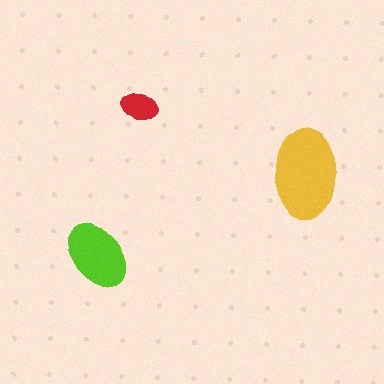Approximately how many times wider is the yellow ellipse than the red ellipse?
About 2.5 times wider.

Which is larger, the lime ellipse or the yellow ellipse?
The yellow one.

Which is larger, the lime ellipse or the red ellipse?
The lime one.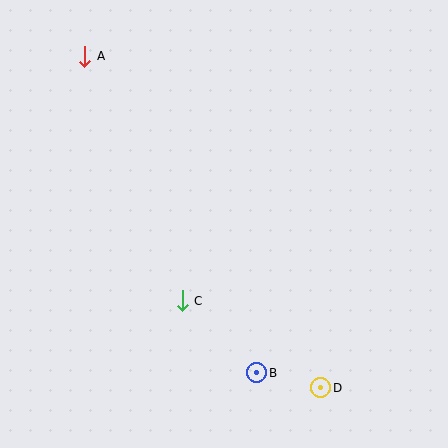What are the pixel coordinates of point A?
Point A is at (85, 56).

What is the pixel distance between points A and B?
The distance between A and B is 360 pixels.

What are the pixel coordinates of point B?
Point B is at (257, 373).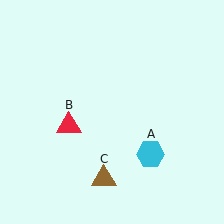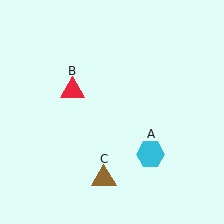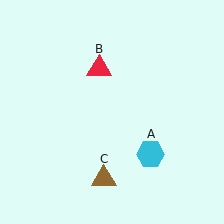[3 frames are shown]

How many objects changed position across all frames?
1 object changed position: red triangle (object B).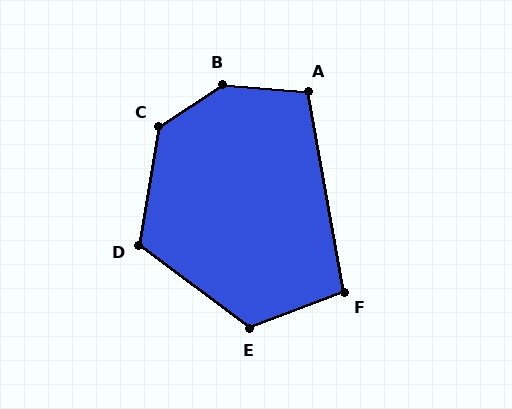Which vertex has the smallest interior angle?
F, at approximately 101 degrees.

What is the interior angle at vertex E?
Approximately 122 degrees (obtuse).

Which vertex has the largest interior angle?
B, at approximately 142 degrees.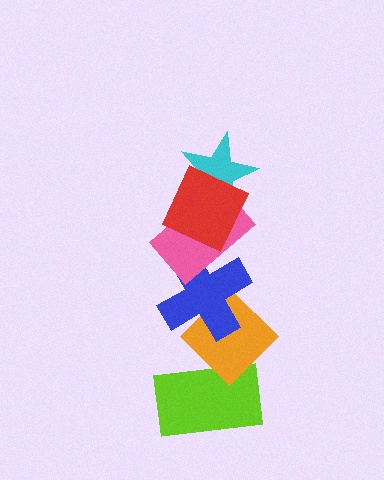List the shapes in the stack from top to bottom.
From top to bottom: the red square, the cyan star, the pink rectangle, the blue cross, the orange diamond, the lime rectangle.